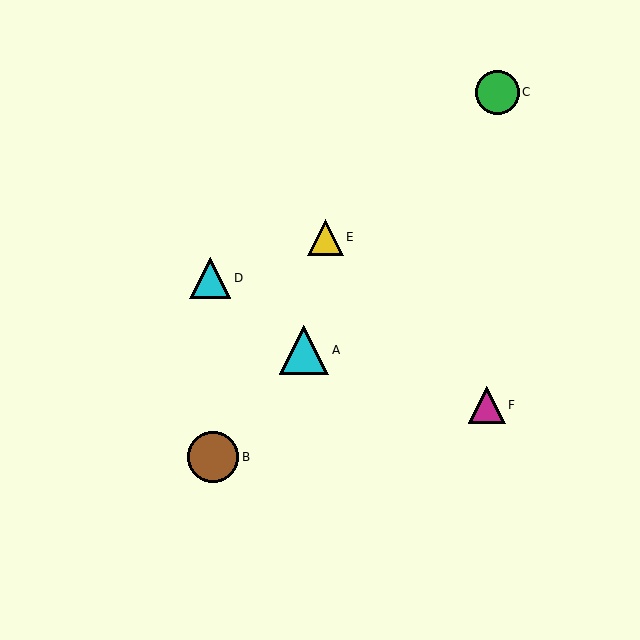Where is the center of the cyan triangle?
The center of the cyan triangle is at (304, 350).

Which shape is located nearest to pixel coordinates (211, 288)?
The cyan triangle (labeled D) at (210, 278) is nearest to that location.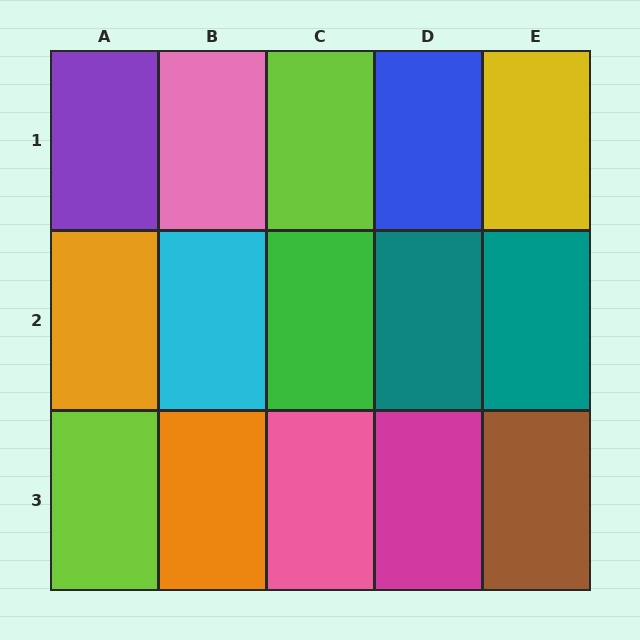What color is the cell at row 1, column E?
Yellow.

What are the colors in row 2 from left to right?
Orange, cyan, green, teal, teal.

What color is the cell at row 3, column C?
Pink.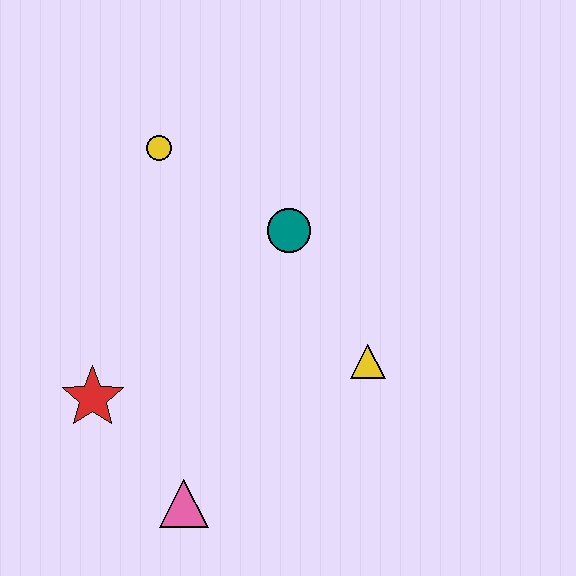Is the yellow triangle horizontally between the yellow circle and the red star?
No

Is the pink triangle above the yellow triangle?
No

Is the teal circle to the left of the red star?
No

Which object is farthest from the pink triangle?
The yellow circle is farthest from the pink triangle.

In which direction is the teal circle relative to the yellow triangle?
The teal circle is above the yellow triangle.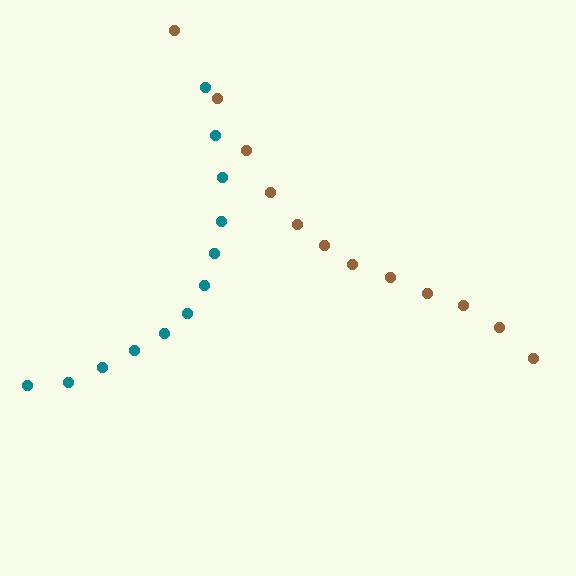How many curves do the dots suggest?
There are 2 distinct paths.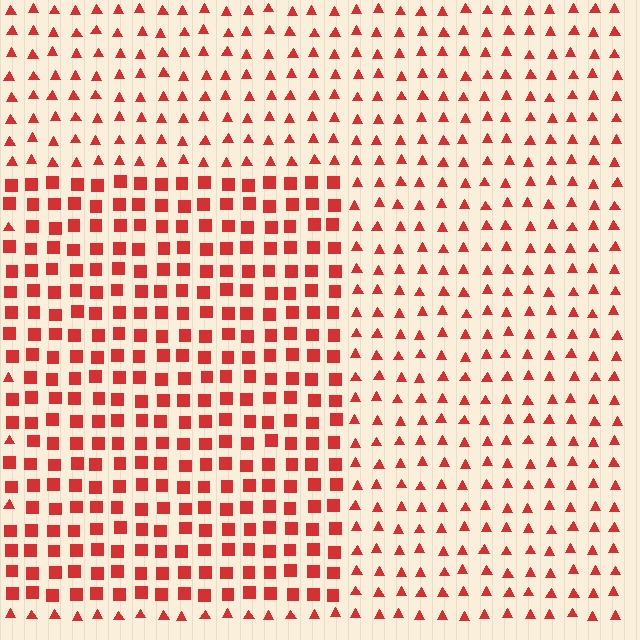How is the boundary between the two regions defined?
The boundary is defined by a change in element shape: squares inside vs. triangles outside. All elements share the same color and spacing.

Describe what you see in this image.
The image is filled with small red elements arranged in a uniform grid. A rectangle-shaped region contains squares, while the surrounding area contains triangles. The boundary is defined purely by the change in element shape.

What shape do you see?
I see a rectangle.